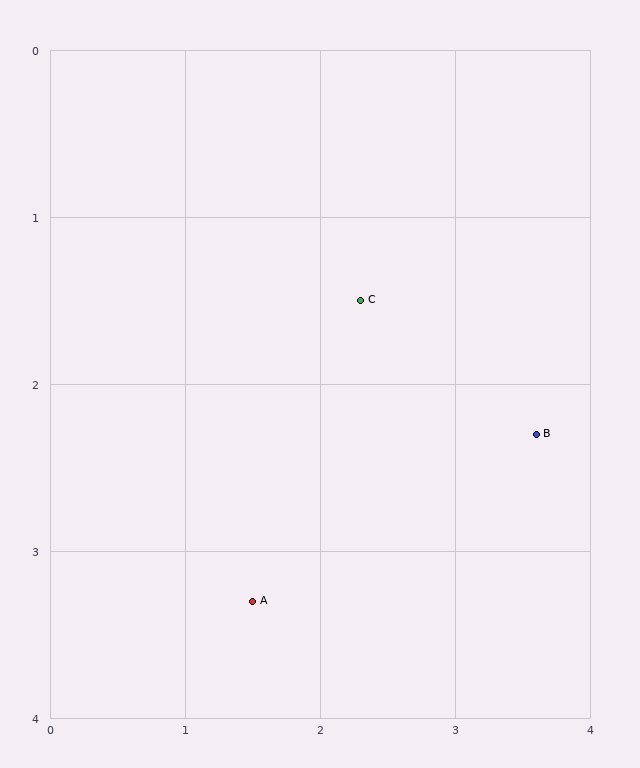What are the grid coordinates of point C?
Point C is at approximately (2.3, 1.5).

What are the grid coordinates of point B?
Point B is at approximately (3.6, 2.3).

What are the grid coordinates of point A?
Point A is at approximately (1.5, 3.3).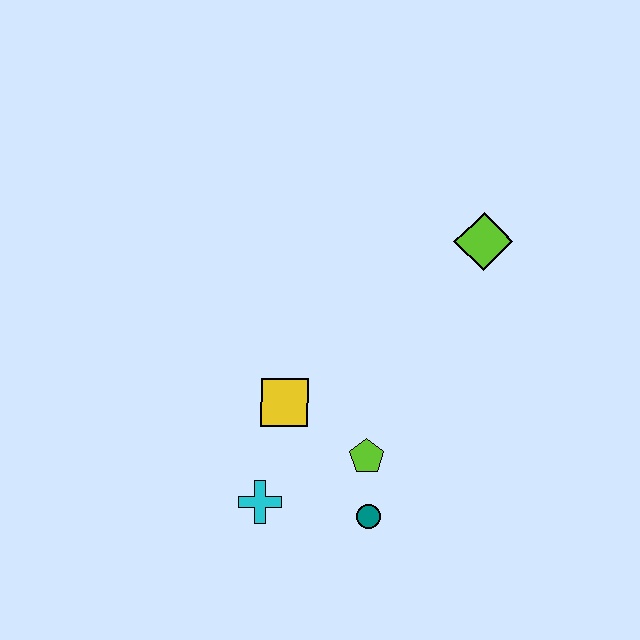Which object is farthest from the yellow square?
The lime diamond is farthest from the yellow square.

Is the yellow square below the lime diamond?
Yes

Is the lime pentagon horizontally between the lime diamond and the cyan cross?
Yes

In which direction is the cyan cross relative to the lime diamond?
The cyan cross is below the lime diamond.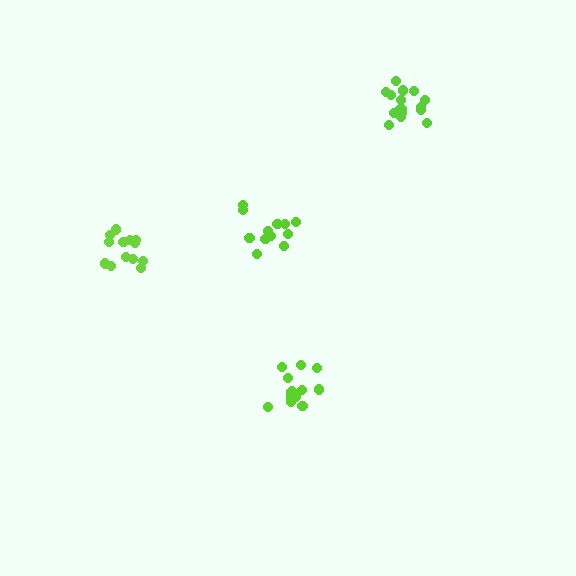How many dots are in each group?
Group 1: 13 dots, Group 2: 16 dots, Group 3: 14 dots, Group 4: 12 dots (55 total).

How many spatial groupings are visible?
There are 4 spatial groupings.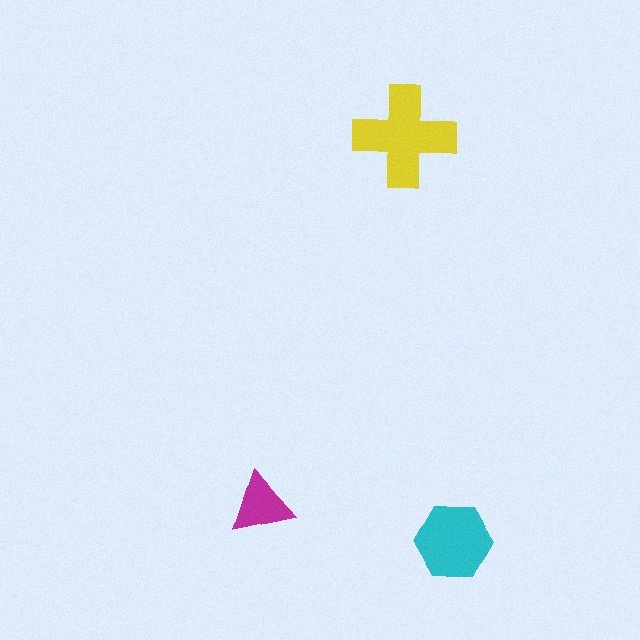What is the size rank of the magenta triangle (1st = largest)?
3rd.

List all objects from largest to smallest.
The yellow cross, the cyan hexagon, the magenta triangle.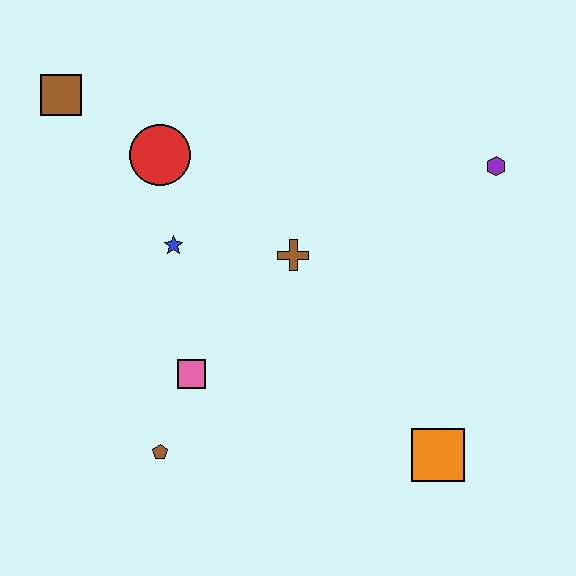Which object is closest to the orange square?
The brown cross is closest to the orange square.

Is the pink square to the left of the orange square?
Yes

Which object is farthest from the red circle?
The orange square is farthest from the red circle.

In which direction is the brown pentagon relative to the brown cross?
The brown pentagon is below the brown cross.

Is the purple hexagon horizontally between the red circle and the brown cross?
No